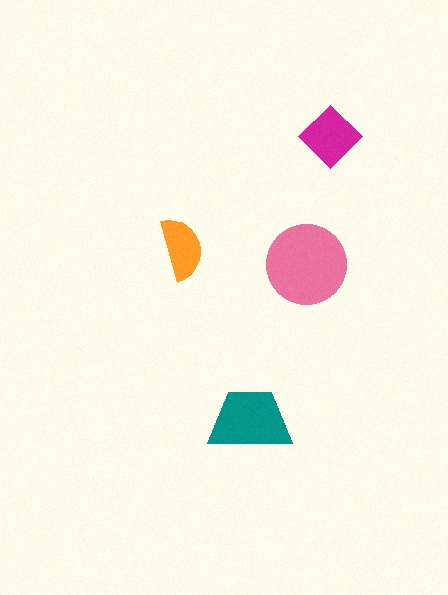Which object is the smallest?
The orange semicircle.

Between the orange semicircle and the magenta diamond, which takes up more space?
The magenta diamond.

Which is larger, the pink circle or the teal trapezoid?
The pink circle.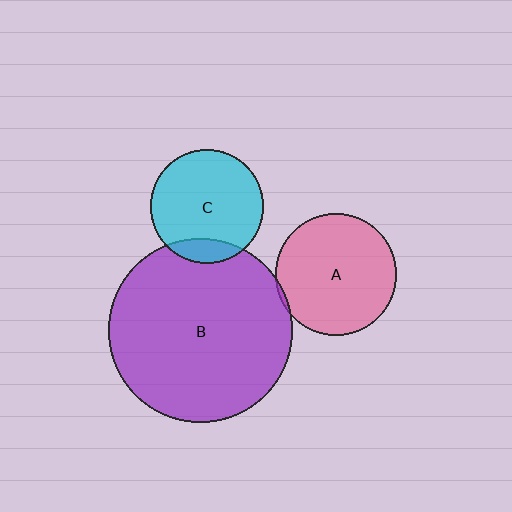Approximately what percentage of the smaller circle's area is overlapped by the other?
Approximately 15%.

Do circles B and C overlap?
Yes.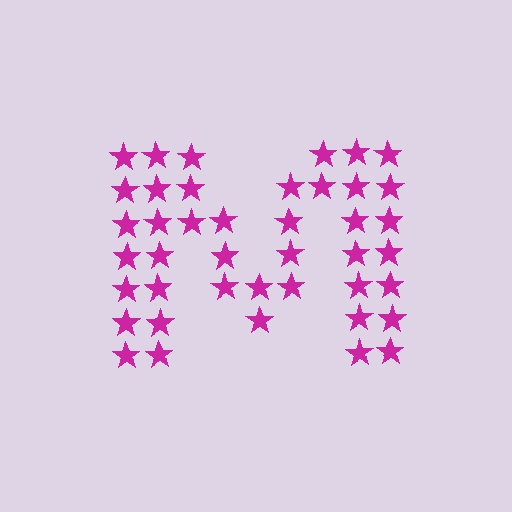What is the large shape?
The large shape is the letter M.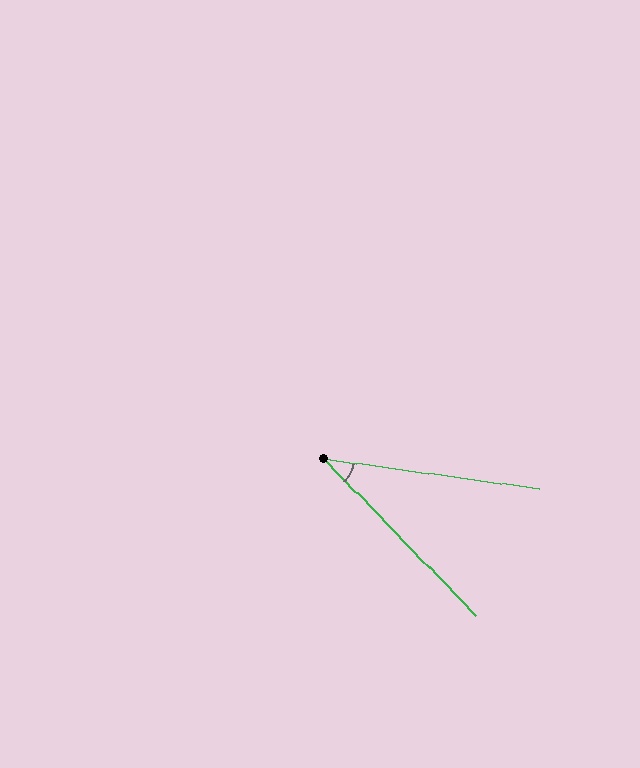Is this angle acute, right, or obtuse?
It is acute.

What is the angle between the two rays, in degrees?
Approximately 38 degrees.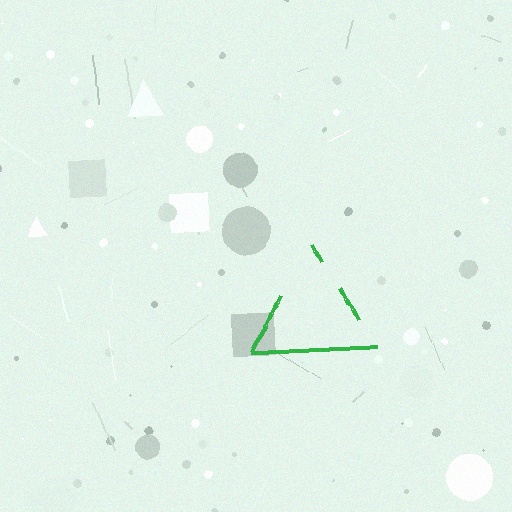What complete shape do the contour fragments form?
The contour fragments form a triangle.